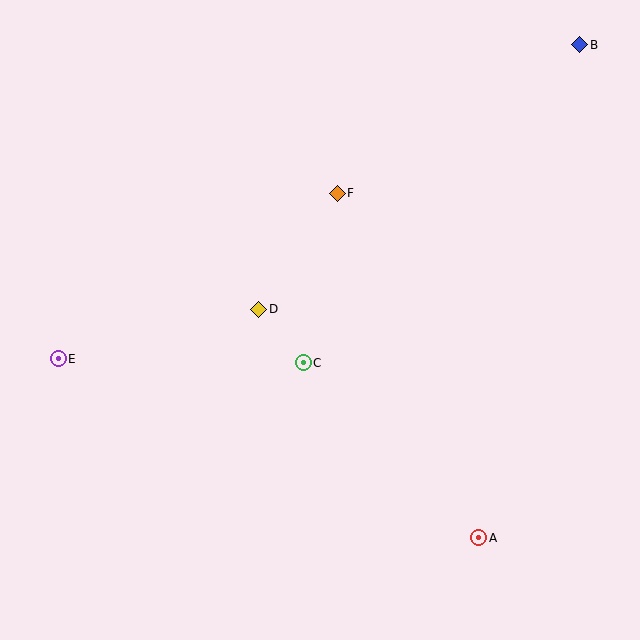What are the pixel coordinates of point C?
Point C is at (303, 363).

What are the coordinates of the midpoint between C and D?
The midpoint between C and D is at (281, 336).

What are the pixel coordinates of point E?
Point E is at (58, 359).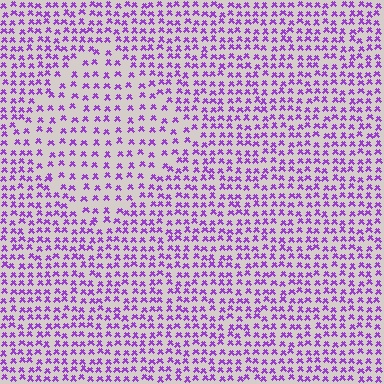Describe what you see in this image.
The image contains small purple elements arranged at two different densities. A diamond-shaped region is visible where the elements are less densely packed than the surrounding area.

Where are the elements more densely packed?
The elements are more densely packed outside the diamond boundary.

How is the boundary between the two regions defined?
The boundary is defined by a change in element density (approximately 1.7x ratio). All elements are the same color, size, and shape.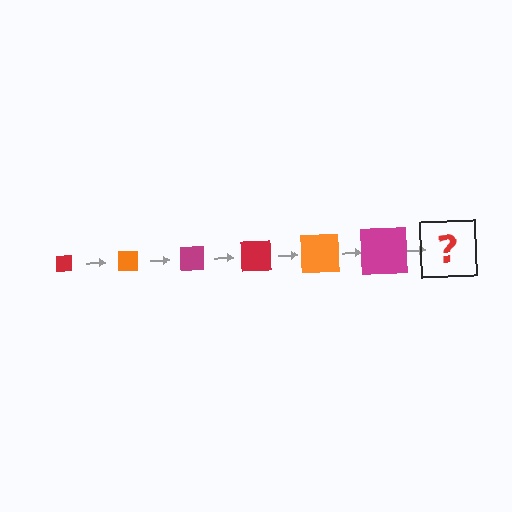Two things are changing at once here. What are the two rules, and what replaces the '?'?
The two rules are that the square grows larger each step and the color cycles through red, orange, and magenta. The '?' should be a red square, larger than the previous one.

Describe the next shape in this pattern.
It should be a red square, larger than the previous one.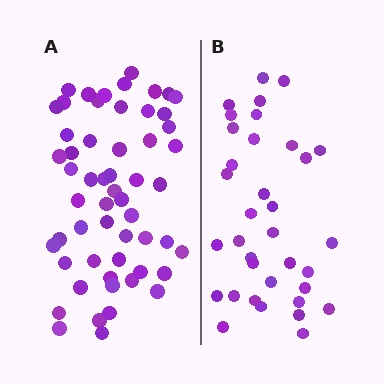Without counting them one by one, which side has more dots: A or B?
Region A (the left region) has more dots.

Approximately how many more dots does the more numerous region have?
Region A has approximately 20 more dots than region B.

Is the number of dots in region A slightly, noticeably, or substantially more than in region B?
Region A has substantially more. The ratio is roughly 1.6 to 1.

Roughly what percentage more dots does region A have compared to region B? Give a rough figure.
About 60% more.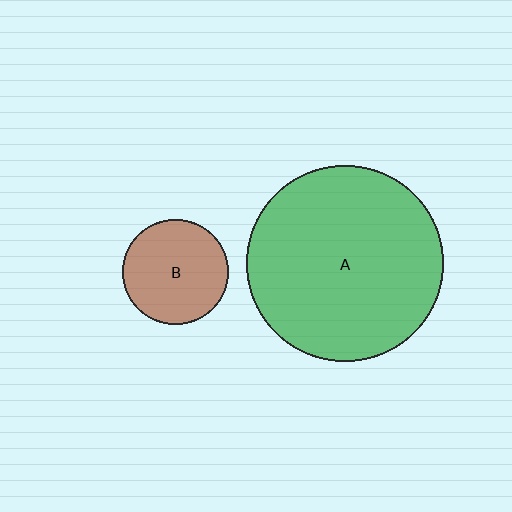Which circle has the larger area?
Circle A (green).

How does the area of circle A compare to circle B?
Approximately 3.5 times.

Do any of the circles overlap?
No, none of the circles overlap.